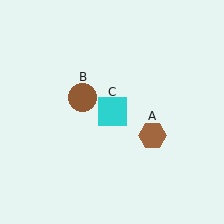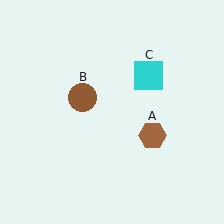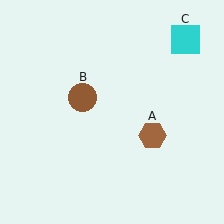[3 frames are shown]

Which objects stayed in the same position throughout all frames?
Brown hexagon (object A) and brown circle (object B) remained stationary.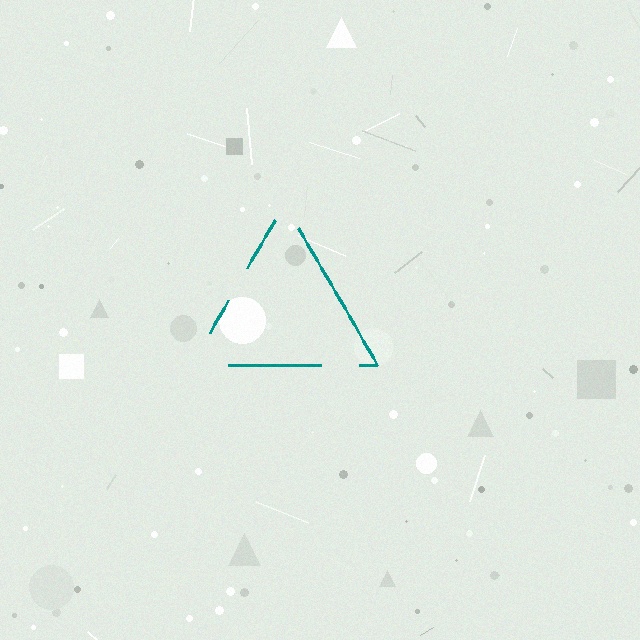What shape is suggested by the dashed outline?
The dashed outline suggests a triangle.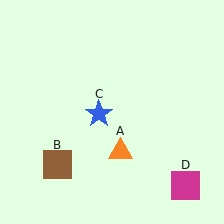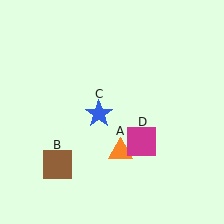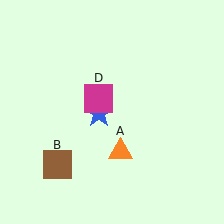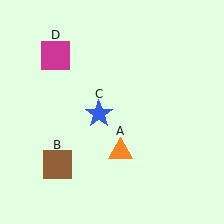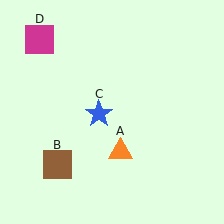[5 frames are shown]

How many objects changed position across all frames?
1 object changed position: magenta square (object D).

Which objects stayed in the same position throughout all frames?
Orange triangle (object A) and brown square (object B) and blue star (object C) remained stationary.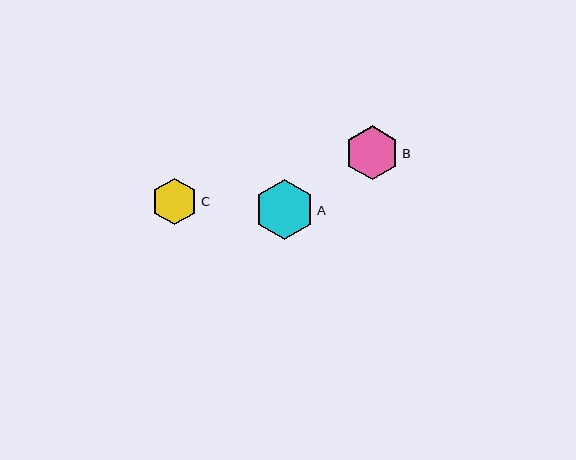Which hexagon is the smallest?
Hexagon C is the smallest with a size of approximately 47 pixels.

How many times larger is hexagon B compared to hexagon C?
Hexagon B is approximately 1.2 times the size of hexagon C.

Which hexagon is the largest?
Hexagon A is the largest with a size of approximately 59 pixels.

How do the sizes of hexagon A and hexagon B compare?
Hexagon A and hexagon B are approximately the same size.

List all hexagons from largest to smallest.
From largest to smallest: A, B, C.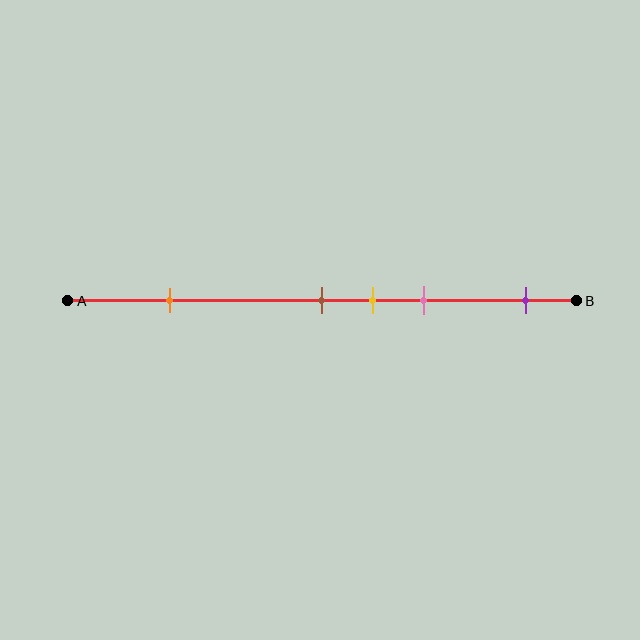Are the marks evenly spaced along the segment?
No, the marks are not evenly spaced.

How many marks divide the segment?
There are 5 marks dividing the segment.